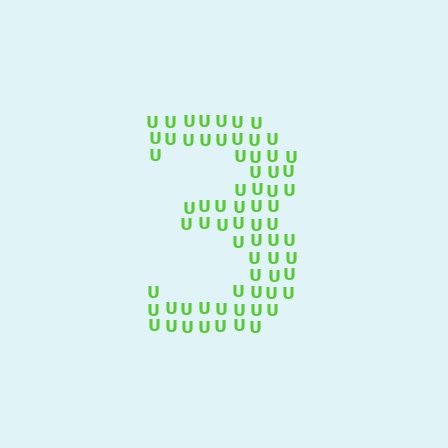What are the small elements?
The small elements are letter U's.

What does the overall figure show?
The overall figure shows the digit 3.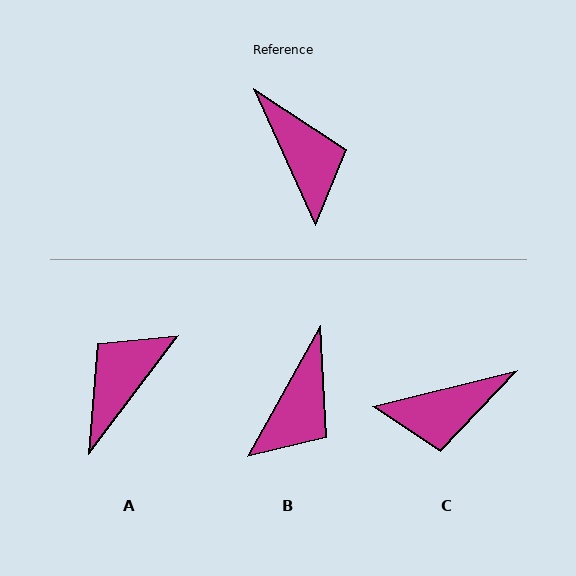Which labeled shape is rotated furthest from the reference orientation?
A, about 118 degrees away.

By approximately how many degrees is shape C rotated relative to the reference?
Approximately 101 degrees clockwise.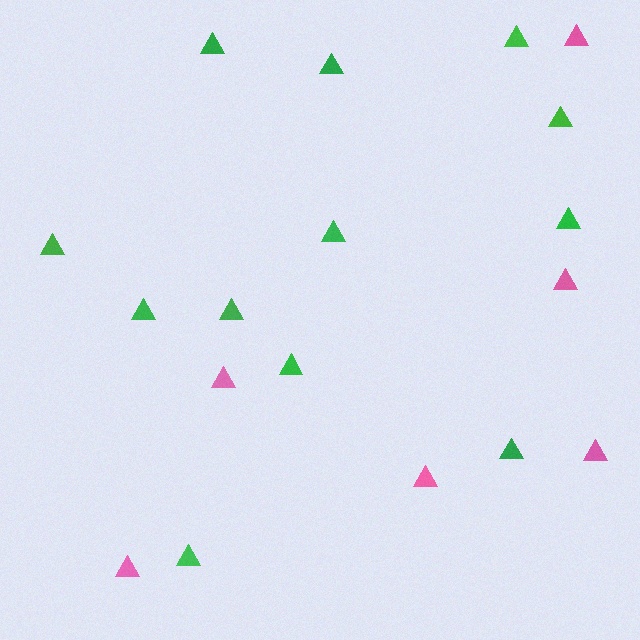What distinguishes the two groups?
There are 2 groups: one group of green triangles (12) and one group of pink triangles (6).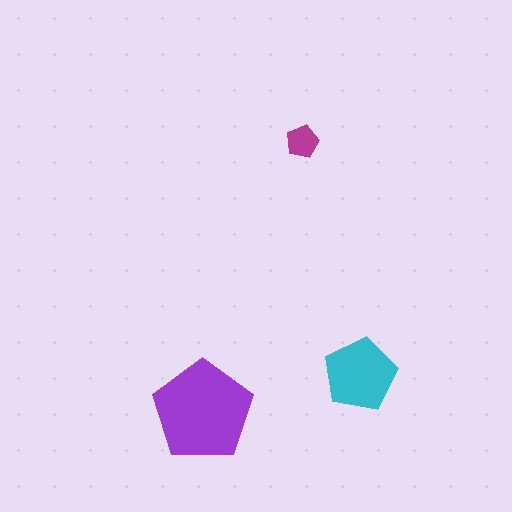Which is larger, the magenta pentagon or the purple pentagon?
The purple one.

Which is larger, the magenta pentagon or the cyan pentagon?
The cyan one.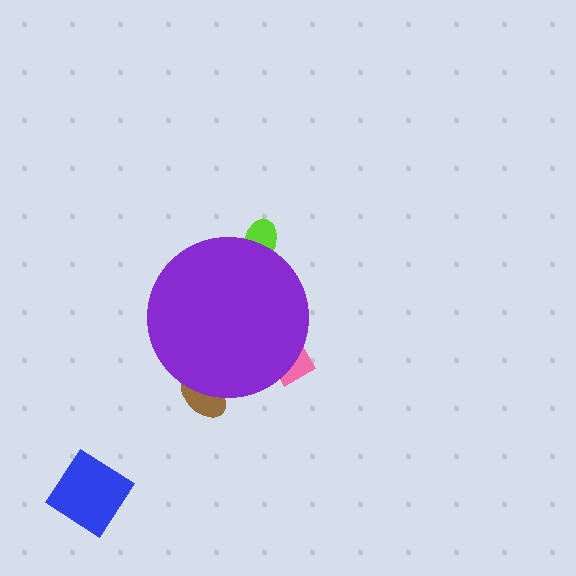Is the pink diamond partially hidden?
Yes, the pink diamond is partially hidden behind the purple circle.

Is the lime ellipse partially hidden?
Yes, the lime ellipse is partially hidden behind the purple circle.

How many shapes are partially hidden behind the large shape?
3 shapes are partially hidden.